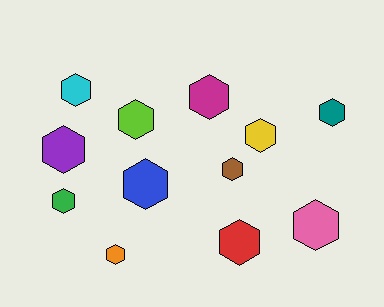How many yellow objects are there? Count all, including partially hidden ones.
There is 1 yellow object.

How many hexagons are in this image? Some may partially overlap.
There are 12 hexagons.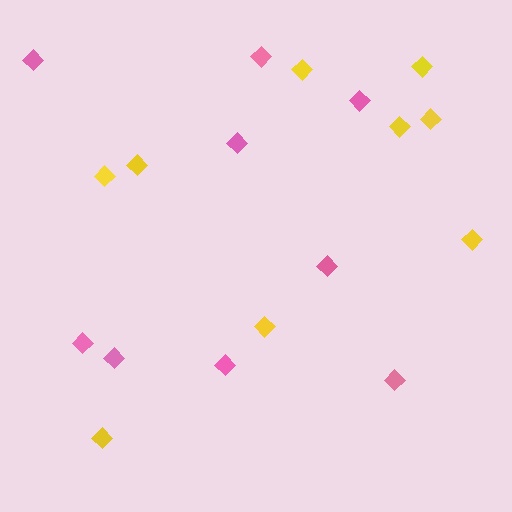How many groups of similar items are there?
There are 2 groups: one group of yellow diamonds (9) and one group of pink diamonds (9).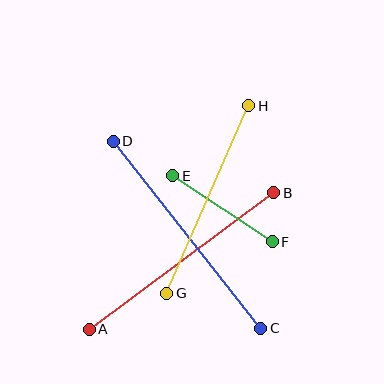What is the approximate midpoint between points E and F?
The midpoint is at approximately (222, 209) pixels.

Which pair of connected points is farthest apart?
Points C and D are farthest apart.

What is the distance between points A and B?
The distance is approximately 229 pixels.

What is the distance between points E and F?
The distance is approximately 119 pixels.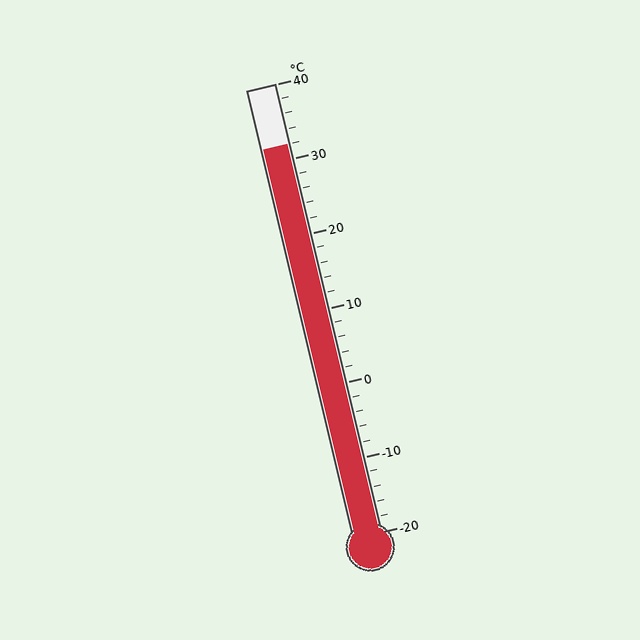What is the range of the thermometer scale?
The thermometer scale ranges from -20°C to 40°C.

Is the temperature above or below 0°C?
The temperature is above 0°C.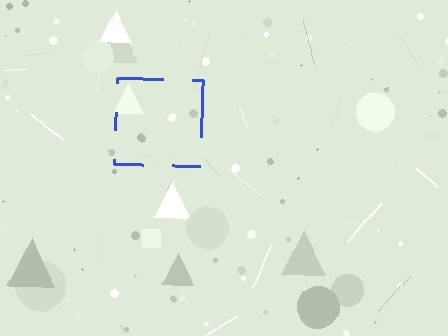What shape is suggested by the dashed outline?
The dashed outline suggests a square.